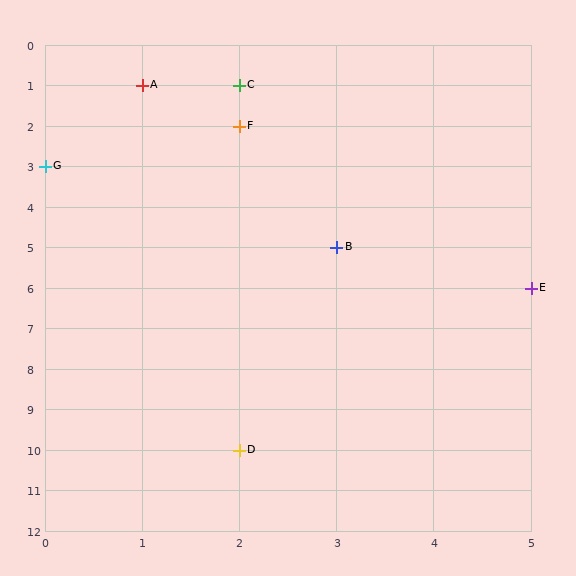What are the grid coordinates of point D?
Point D is at grid coordinates (2, 10).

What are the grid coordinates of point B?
Point B is at grid coordinates (3, 5).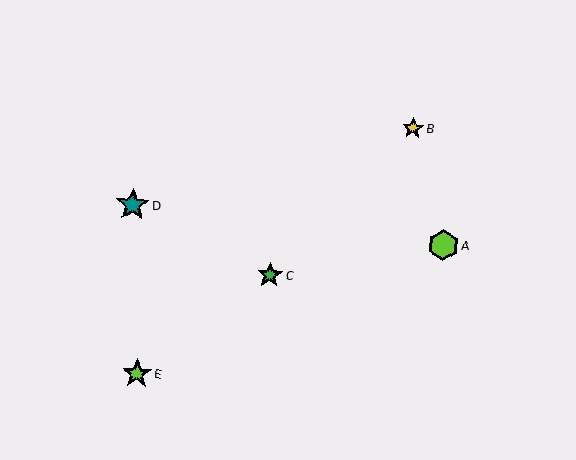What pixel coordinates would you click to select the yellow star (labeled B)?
Click at (413, 128) to select the yellow star B.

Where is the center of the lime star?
The center of the lime star is at (137, 374).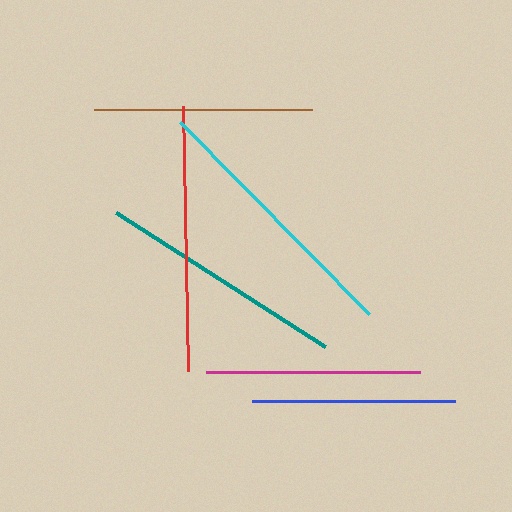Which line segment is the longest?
The cyan line is the longest at approximately 269 pixels.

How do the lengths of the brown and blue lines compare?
The brown and blue lines are approximately the same length.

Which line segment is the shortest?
The blue line is the shortest at approximately 204 pixels.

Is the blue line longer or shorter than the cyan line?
The cyan line is longer than the blue line.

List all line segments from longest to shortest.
From longest to shortest: cyan, red, teal, brown, magenta, blue.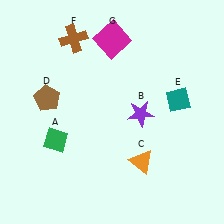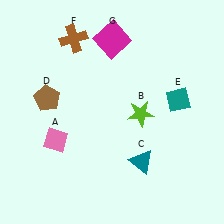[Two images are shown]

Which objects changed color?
A changed from green to pink. B changed from purple to lime. C changed from orange to teal.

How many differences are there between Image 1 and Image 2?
There are 3 differences between the two images.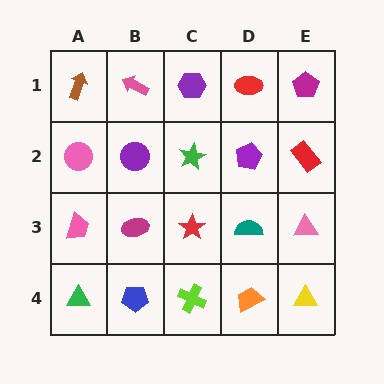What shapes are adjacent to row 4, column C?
A red star (row 3, column C), a blue pentagon (row 4, column B), an orange trapezoid (row 4, column D).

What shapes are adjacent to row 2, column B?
A pink arrow (row 1, column B), a magenta ellipse (row 3, column B), a pink circle (row 2, column A), a green star (row 2, column C).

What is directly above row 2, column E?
A magenta pentagon.